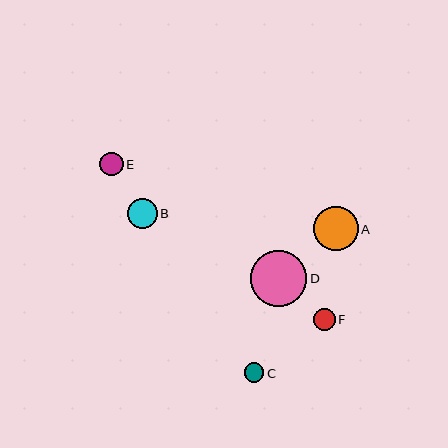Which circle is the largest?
Circle D is the largest with a size of approximately 56 pixels.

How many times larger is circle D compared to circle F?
Circle D is approximately 2.6 times the size of circle F.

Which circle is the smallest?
Circle C is the smallest with a size of approximately 20 pixels.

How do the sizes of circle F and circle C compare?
Circle F and circle C are approximately the same size.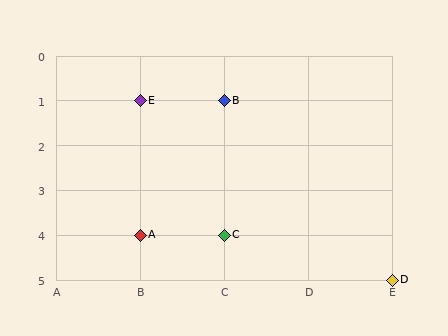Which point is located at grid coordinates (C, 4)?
Point C is at (C, 4).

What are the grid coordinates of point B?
Point B is at grid coordinates (C, 1).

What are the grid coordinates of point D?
Point D is at grid coordinates (E, 5).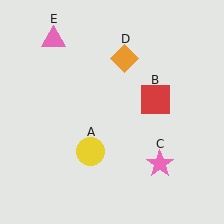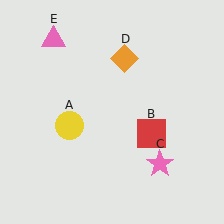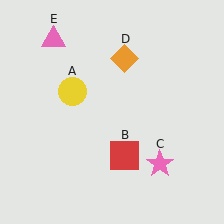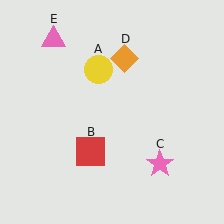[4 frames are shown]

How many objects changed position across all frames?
2 objects changed position: yellow circle (object A), red square (object B).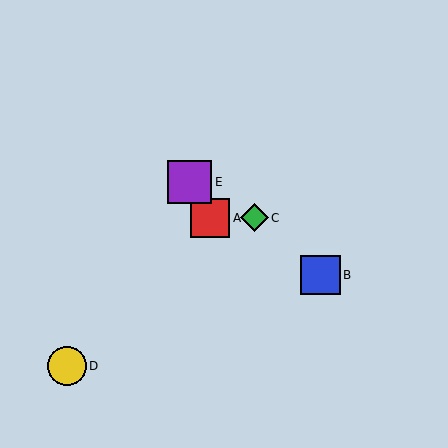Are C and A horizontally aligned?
Yes, both are at y≈218.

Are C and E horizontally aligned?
No, C is at y≈218 and E is at y≈182.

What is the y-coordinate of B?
Object B is at y≈275.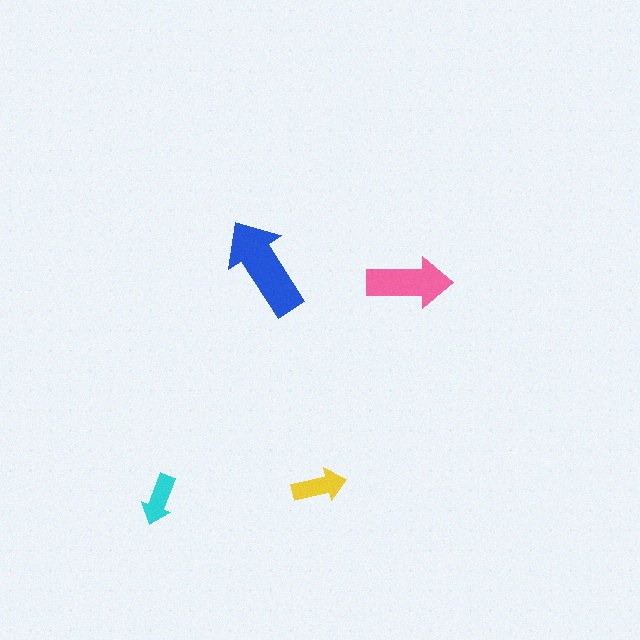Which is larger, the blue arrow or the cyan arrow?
The blue one.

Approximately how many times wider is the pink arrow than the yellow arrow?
About 1.5 times wider.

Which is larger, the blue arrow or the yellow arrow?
The blue one.